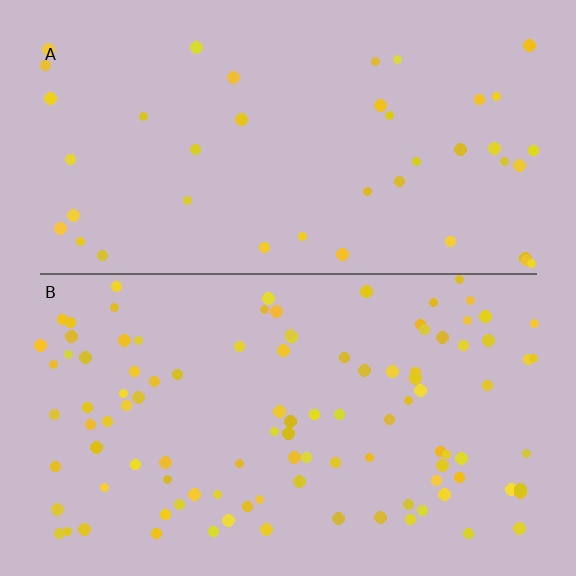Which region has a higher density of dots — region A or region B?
B (the bottom).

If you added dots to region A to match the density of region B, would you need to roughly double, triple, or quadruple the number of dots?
Approximately double.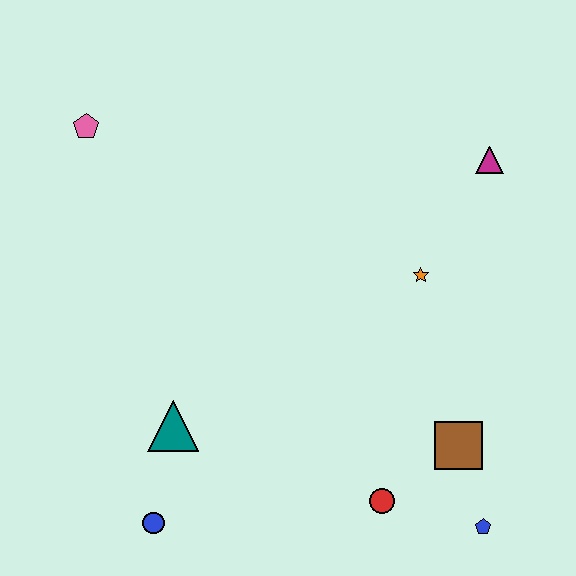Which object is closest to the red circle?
The brown square is closest to the red circle.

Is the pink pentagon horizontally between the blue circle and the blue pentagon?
No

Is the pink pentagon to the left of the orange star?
Yes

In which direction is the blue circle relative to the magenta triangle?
The blue circle is below the magenta triangle.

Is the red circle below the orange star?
Yes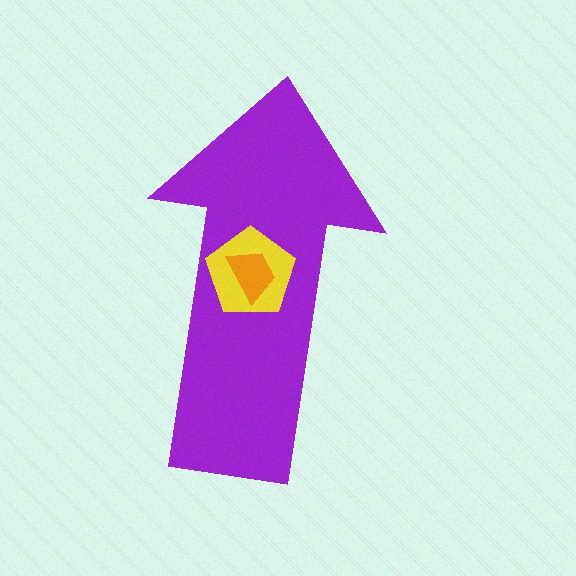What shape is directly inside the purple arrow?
The yellow pentagon.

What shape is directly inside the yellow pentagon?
The orange trapezoid.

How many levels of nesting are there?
3.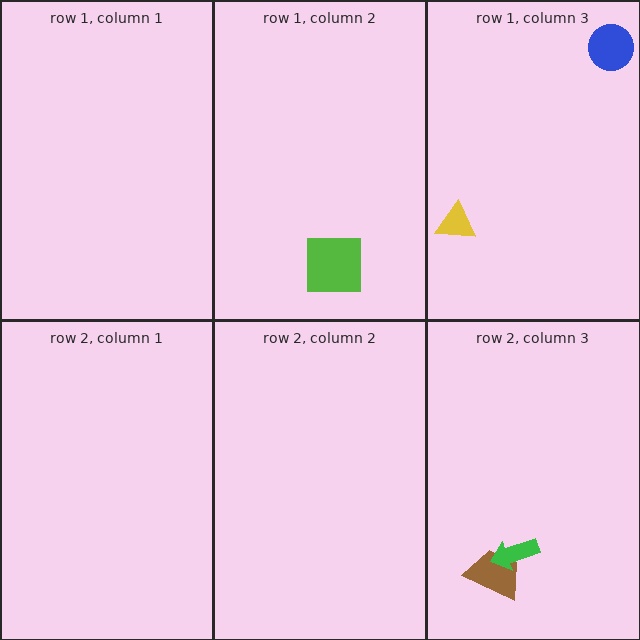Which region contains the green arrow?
The row 2, column 3 region.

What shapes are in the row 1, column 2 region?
The lime square.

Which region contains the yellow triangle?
The row 1, column 3 region.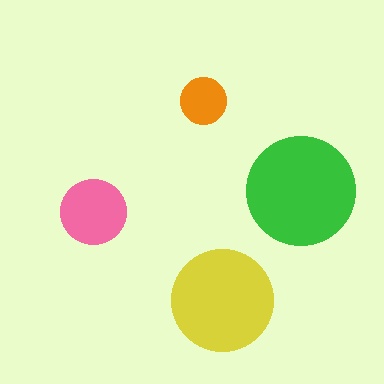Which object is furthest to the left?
The pink circle is leftmost.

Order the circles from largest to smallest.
the green one, the yellow one, the pink one, the orange one.